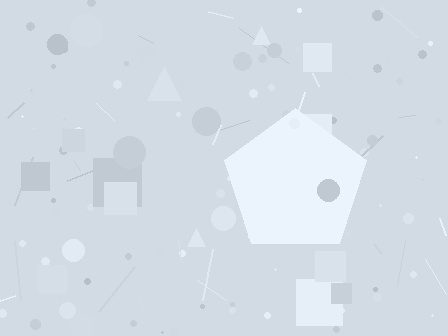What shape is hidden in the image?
A pentagon is hidden in the image.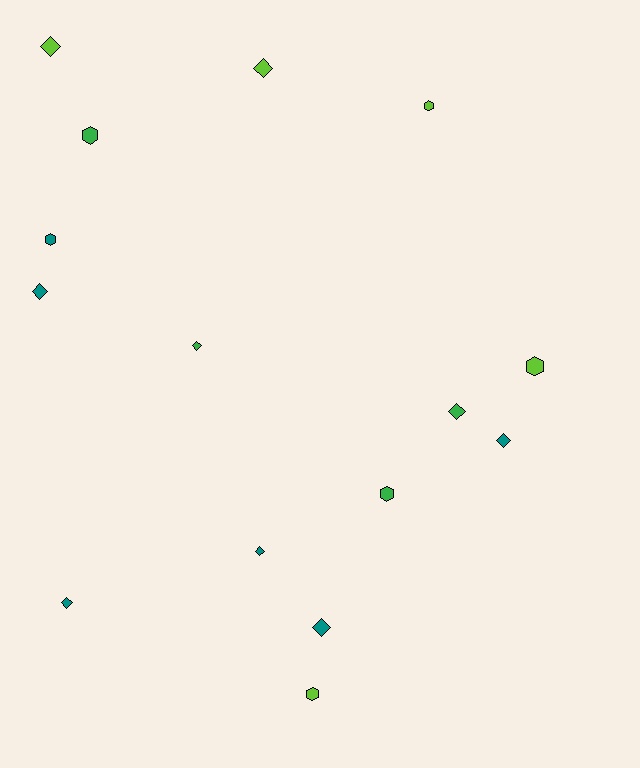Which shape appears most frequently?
Diamond, with 9 objects.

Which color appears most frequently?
Teal, with 6 objects.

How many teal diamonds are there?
There are 5 teal diamonds.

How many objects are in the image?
There are 15 objects.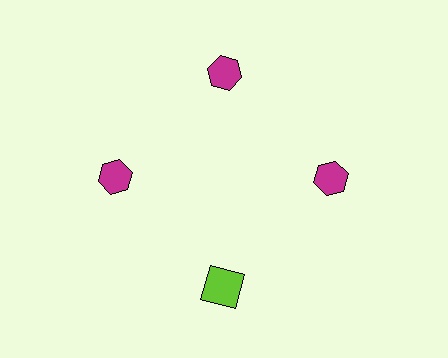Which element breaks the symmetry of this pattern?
The lime square at roughly the 6 o'clock position breaks the symmetry. All other shapes are magenta hexagons.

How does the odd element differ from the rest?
It differs in both color (lime instead of magenta) and shape (square instead of hexagon).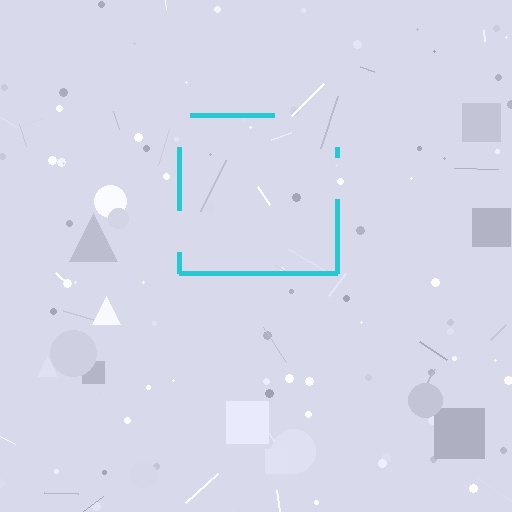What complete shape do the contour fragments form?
The contour fragments form a square.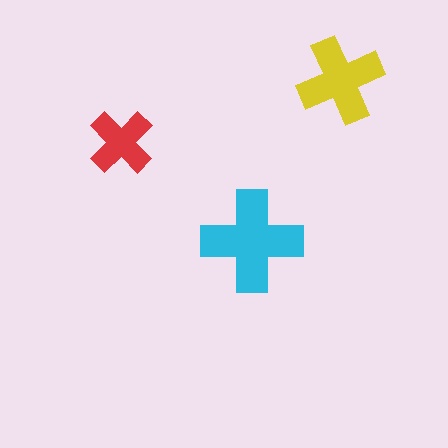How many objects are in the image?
There are 3 objects in the image.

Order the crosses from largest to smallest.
the cyan one, the yellow one, the red one.